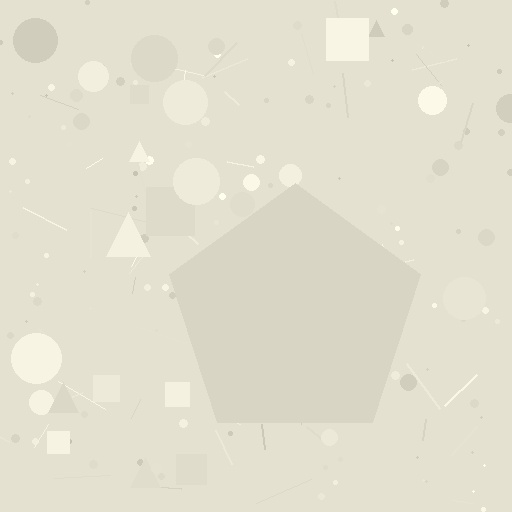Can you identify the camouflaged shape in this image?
The camouflaged shape is a pentagon.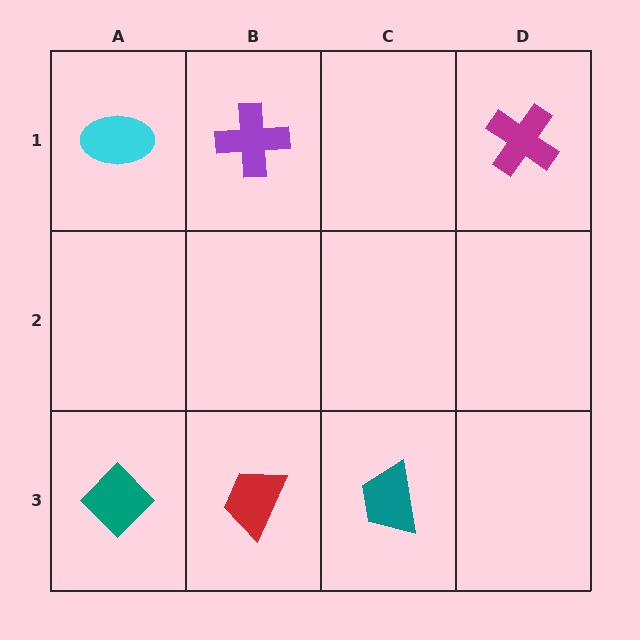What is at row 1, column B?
A purple cross.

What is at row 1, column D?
A magenta cross.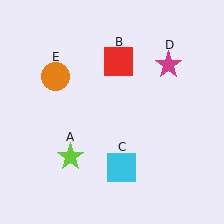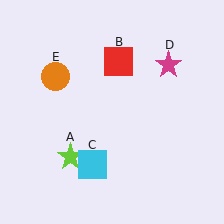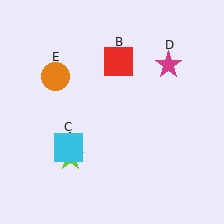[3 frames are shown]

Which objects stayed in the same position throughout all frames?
Lime star (object A) and red square (object B) and magenta star (object D) and orange circle (object E) remained stationary.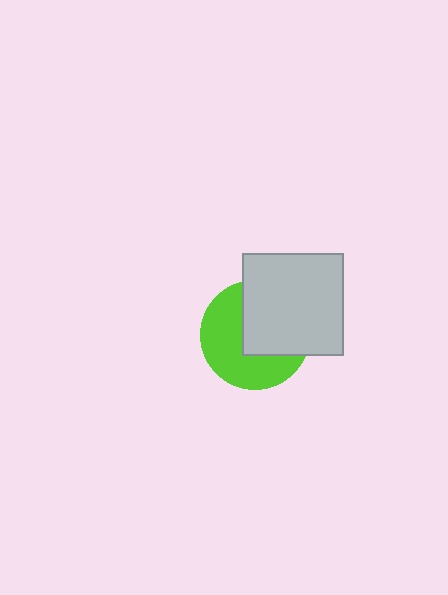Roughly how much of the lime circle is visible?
About half of it is visible (roughly 53%).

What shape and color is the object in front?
The object in front is a light gray square.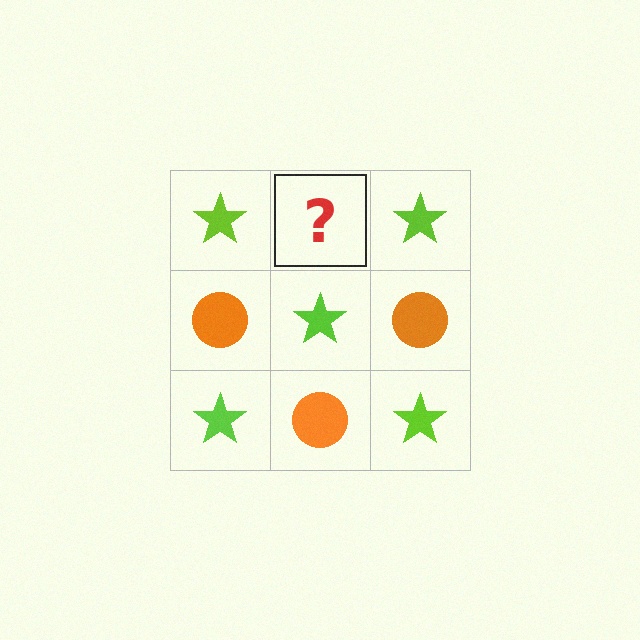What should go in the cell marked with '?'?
The missing cell should contain an orange circle.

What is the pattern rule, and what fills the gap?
The rule is that it alternates lime star and orange circle in a checkerboard pattern. The gap should be filled with an orange circle.